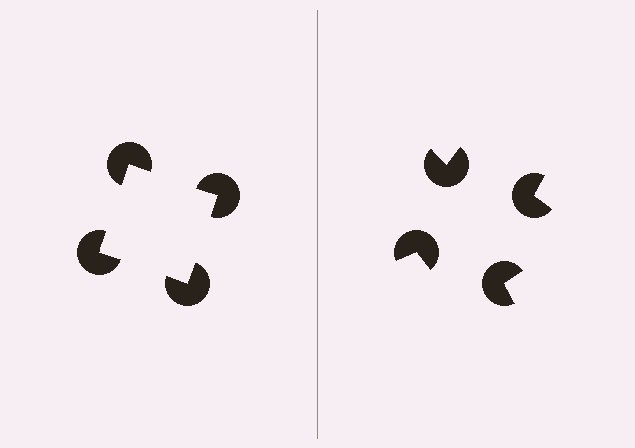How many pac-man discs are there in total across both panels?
8 — 4 on each side.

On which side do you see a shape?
An illusory square appears on the left side. On the right side the wedge cuts are rotated, so no coherent shape forms.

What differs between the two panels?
The pac-man discs are positioned identically on both sides; only the wedge orientations differ. On the left they align to a square; on the right they are misaligned.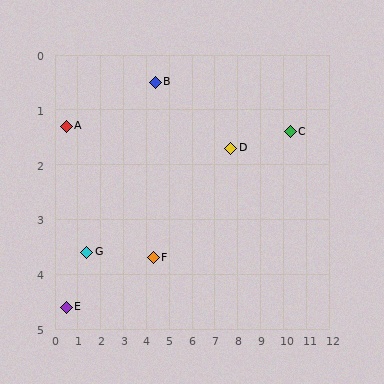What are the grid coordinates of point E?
Point E is at approximately (0.5, 4.6).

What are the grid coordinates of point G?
Point G is at approximately (1.4, 3.6).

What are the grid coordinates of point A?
Point A is at approximately (0.5, 1.3).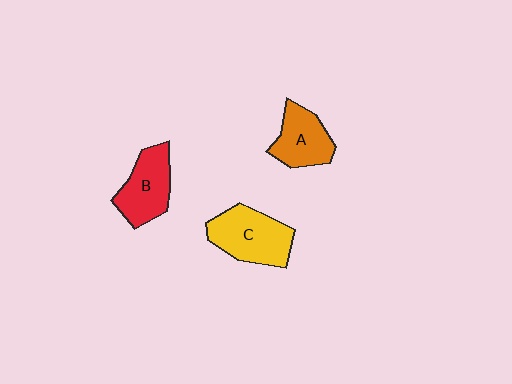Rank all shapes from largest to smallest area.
From largest to smallest: C (yellow), B (red), A (orange).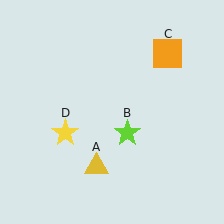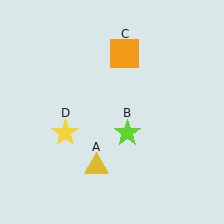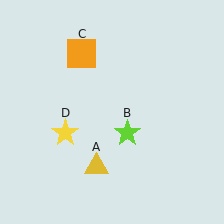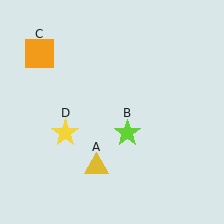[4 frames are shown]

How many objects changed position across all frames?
1 object changed position: orange square (object C).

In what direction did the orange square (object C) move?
The orange square (object C) moved left.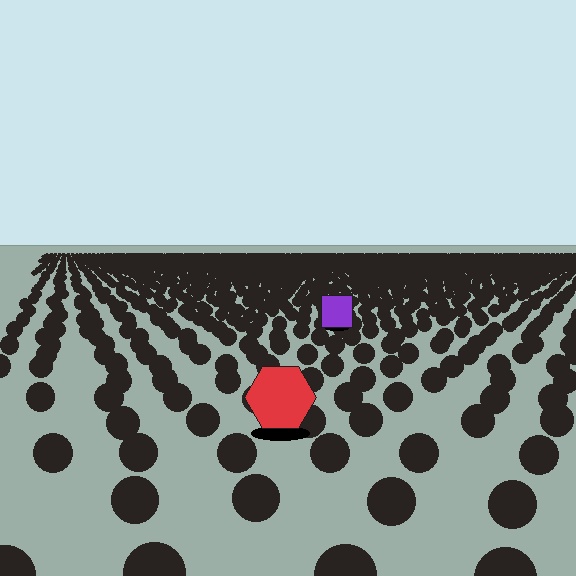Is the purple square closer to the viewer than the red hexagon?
No. The red hexagon is closer — you can tell from the texture gradient: the ground texture is coarser near it.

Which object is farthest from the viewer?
The purple square is farthest from the viewer. It appears smaller and the ground texture around it is denser.